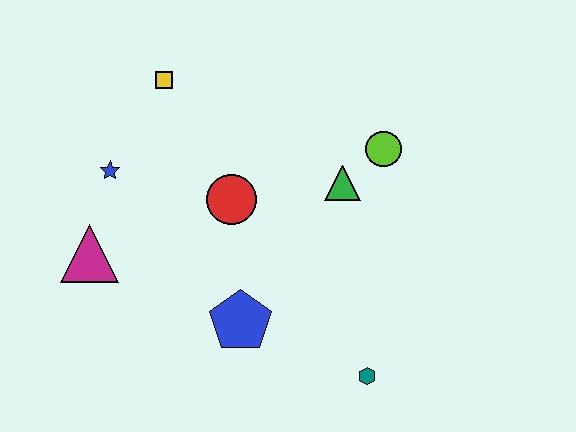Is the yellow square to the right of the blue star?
Yes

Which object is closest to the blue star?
The magenta triangle is closest to the blue star.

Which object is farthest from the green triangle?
The magenta triangle is farthest from the green triangle.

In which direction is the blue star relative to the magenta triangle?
The blue star is above the magenta triangle.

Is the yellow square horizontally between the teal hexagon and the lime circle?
No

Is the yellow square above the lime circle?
Yes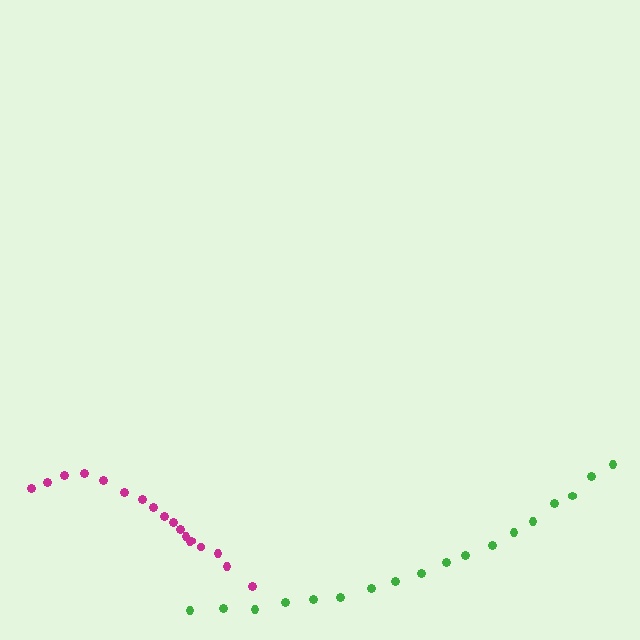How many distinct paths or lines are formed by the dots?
There are 2 distinct paths.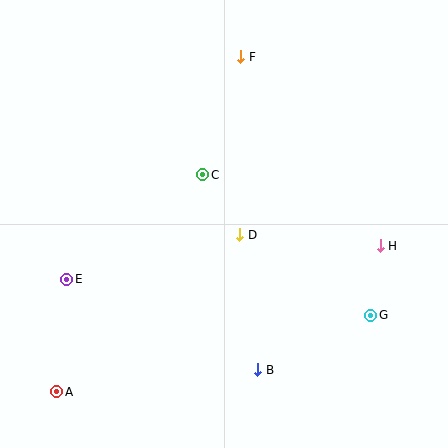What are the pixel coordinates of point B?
Point B is at (258, 370).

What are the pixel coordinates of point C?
Point C is at (203, 175).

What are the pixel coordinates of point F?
Point F is at (241, 57).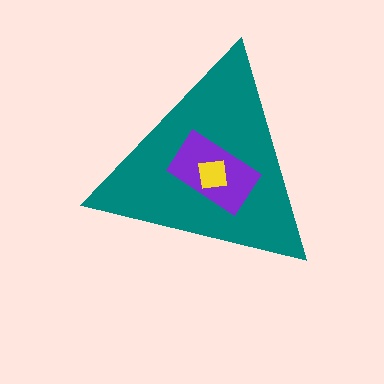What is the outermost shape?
The teal triangle.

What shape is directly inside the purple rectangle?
The yellow square.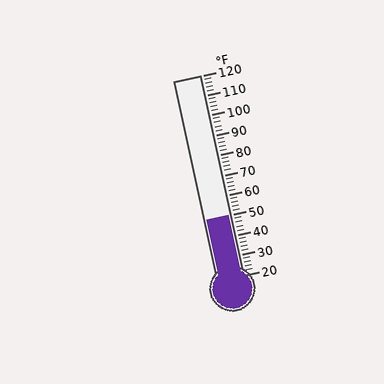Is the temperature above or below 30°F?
The temperature is above 30°F.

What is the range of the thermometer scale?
The thermometer scale ranges from 20°F to 120°F.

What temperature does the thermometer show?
The thermometer shows approximately 50°F.